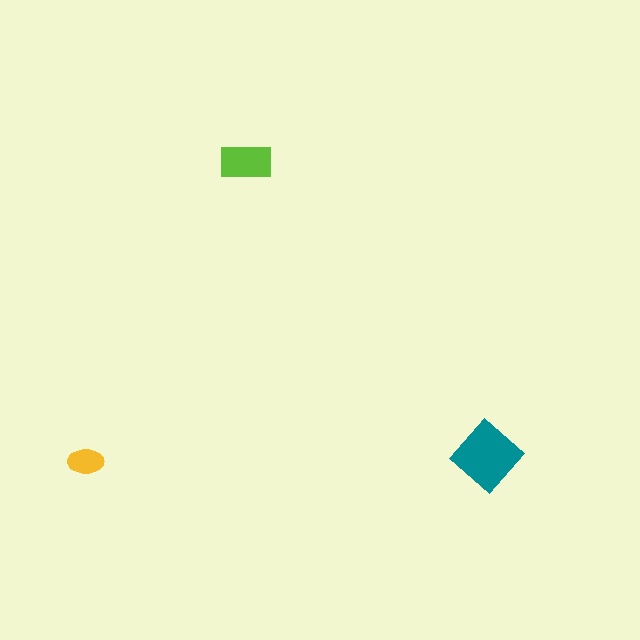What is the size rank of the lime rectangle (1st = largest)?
2nd.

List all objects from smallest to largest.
The yellow ellipse, the lime rectangle, the teal diamond.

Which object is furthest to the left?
The yellow ellipse is leftmost.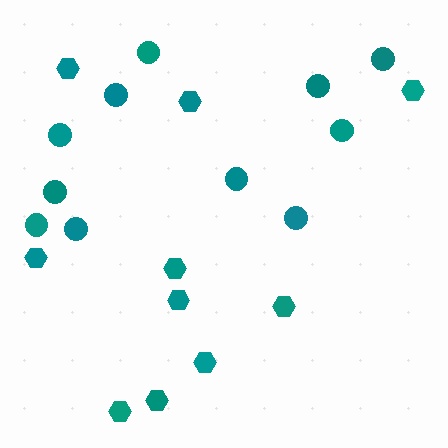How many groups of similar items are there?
There are 2 groups: one group of circles (11) and one group of hexagons (10).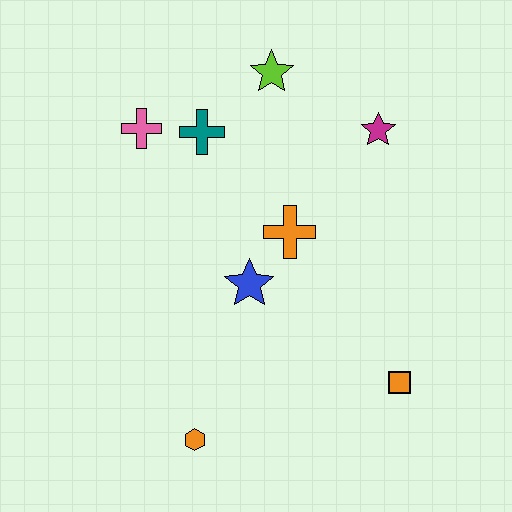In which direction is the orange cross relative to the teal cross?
The orange cross is below the teal cross.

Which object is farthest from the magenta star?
The orange hexagon is farthest from the magenta star.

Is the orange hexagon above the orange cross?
No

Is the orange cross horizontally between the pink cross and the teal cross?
No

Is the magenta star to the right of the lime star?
Yes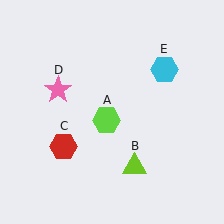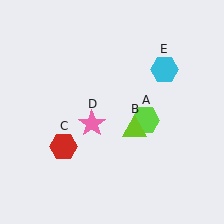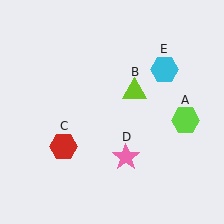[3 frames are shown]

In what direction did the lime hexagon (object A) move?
The lime hexagon (object A) moved right.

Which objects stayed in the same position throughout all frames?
Red hexagon (object C) and cyan hexagon (object E) remained stationary.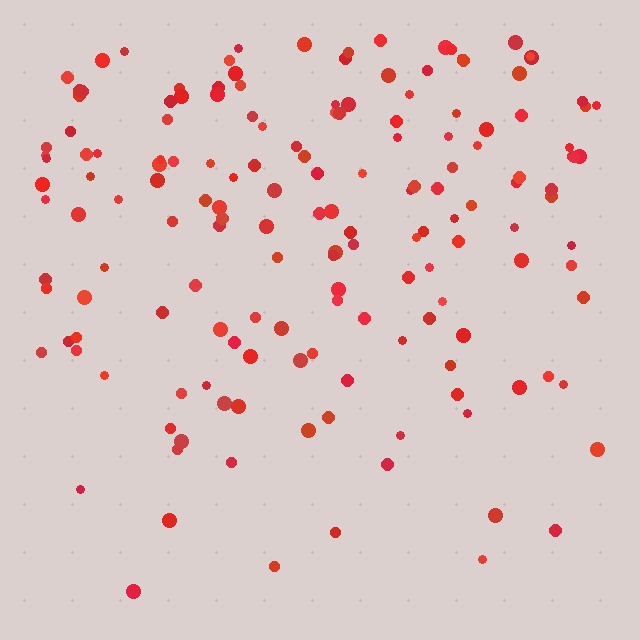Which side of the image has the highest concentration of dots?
The top.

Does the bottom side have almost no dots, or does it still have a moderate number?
Still a moderate number, just noticeably fewer than the top.